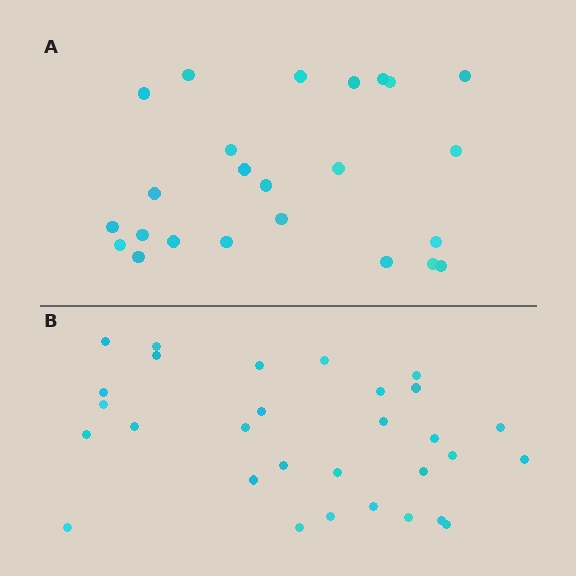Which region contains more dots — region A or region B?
Region B (the bottom region) has more dots.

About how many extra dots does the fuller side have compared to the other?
Region B has about 6 more dots than region A.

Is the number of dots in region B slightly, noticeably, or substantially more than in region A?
Region B has noticeably more, but not dramatically so. The ratio is roughly 1.2 to 1.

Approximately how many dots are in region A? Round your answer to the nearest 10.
About 20 dots. (The exact count is 24, which rounds to 20.)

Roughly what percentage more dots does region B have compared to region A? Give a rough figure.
About 25% more.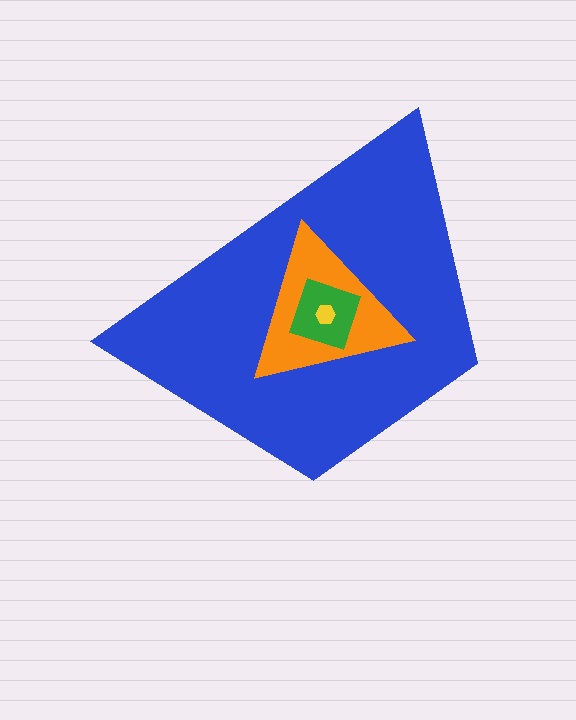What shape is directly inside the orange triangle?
The green diamond.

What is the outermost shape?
The blue trapezoid.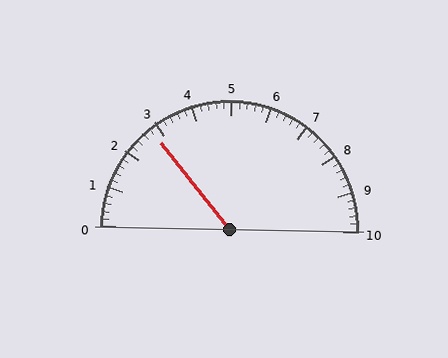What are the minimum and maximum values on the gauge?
The gauge ranges from 0 to 10.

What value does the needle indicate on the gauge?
The needle indicates approximately 2.8.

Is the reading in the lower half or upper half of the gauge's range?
The reading is in the lower half of the range (0 to 10).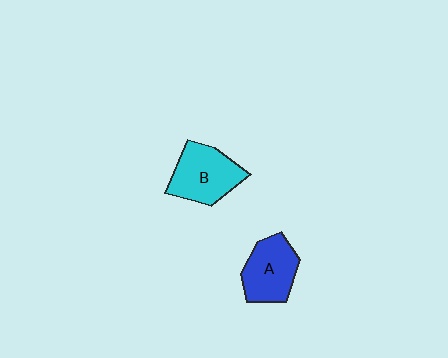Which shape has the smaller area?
Shape A (blue).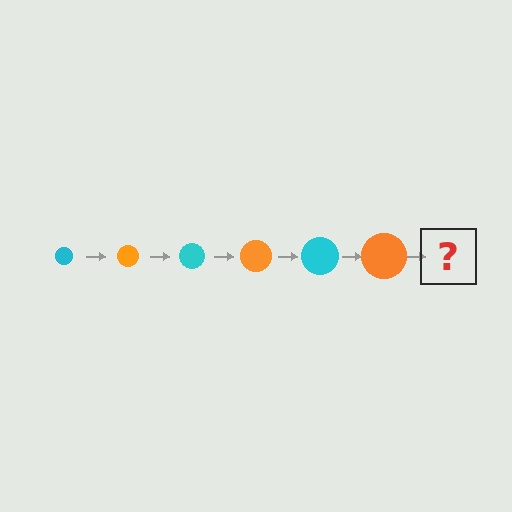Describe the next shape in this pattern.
It should be a cyan circle, larger than the previous one.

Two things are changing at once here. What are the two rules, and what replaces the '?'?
The two rules are that the circle grows larger each step and the color cycles through cyan and orange. The '?' should be a cyan circle, larger than the previous one.